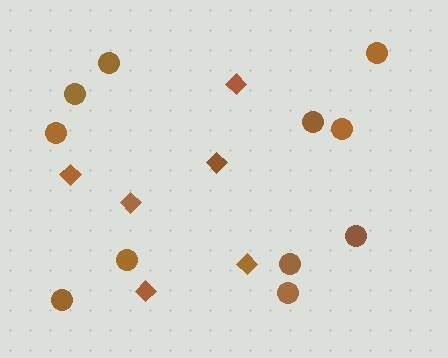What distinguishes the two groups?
There are 2 groups: one group of circles (11) and one group of diamonds (6).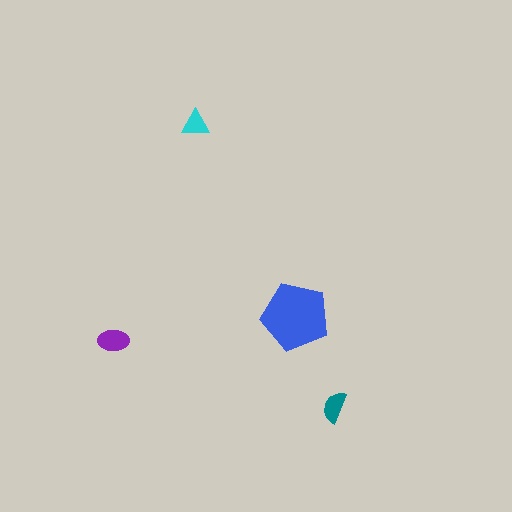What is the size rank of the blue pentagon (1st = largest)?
1st.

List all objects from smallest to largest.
The cyan triangle, the teal semicircle, the purple ellipse, the blue pentagon.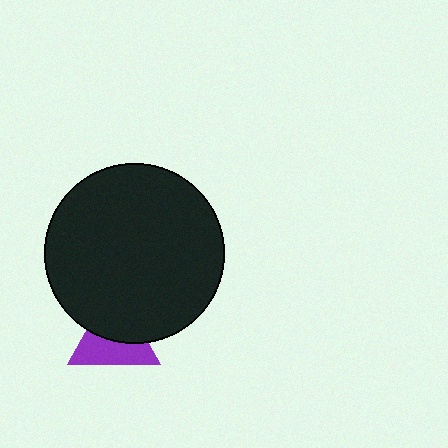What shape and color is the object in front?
The object in front is a black circle.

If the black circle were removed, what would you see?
You would see the complete purple triangle.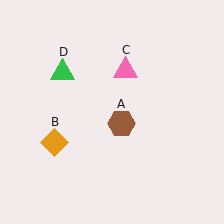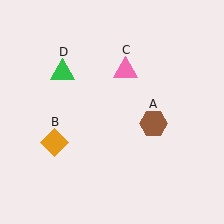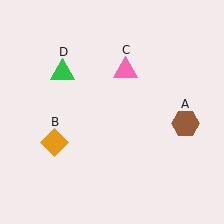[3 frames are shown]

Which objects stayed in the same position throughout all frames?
Orange diamond (object B) and pink triangle (object C) and green triangle (object D) remained stationary.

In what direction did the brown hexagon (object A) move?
The brown hexagon (object A) moved right.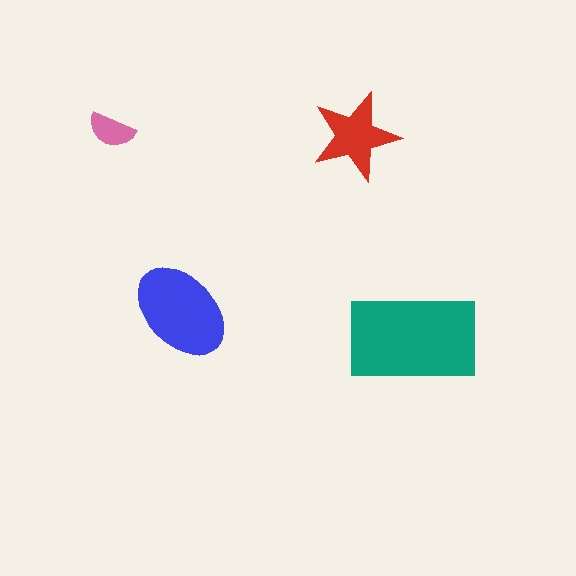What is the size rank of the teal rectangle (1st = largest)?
1st.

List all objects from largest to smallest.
The teal rectangle, the blue ellipse, the red star, the pink semicircle.